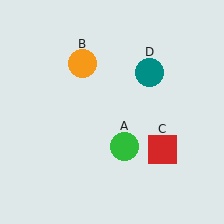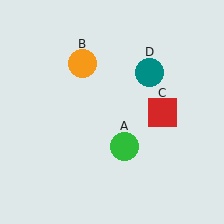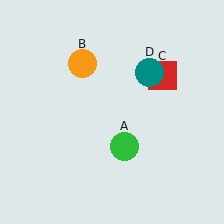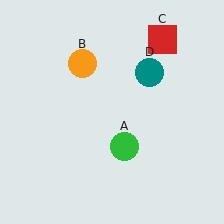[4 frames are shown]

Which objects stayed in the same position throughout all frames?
Green circle (object A) and orange circle (object B) and teal circle (object D) remained stationary.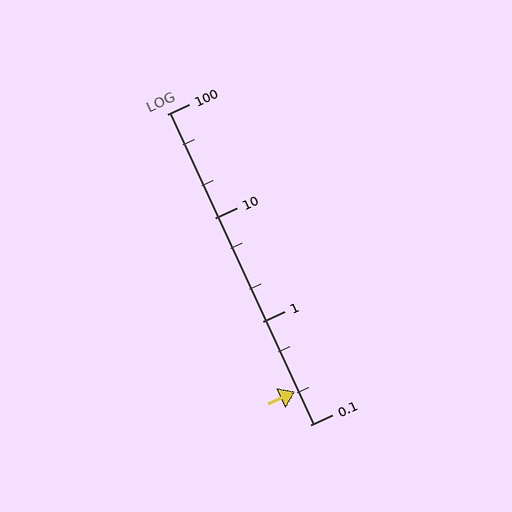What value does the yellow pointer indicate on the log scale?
The pointer indicates approximately 0.21.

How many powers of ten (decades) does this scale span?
The scale spans 3 decades, from 0.1 to 100.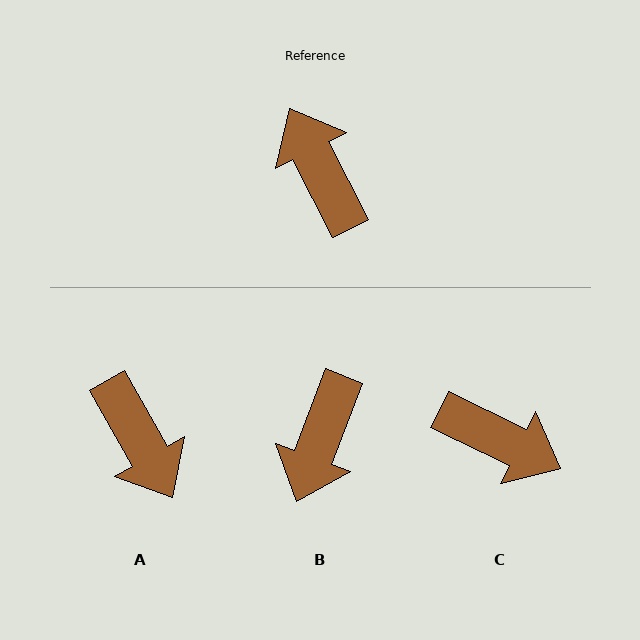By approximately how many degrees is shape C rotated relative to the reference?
Approximately 143 degrees clockwise.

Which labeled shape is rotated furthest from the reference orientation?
A, about 177 degrees away.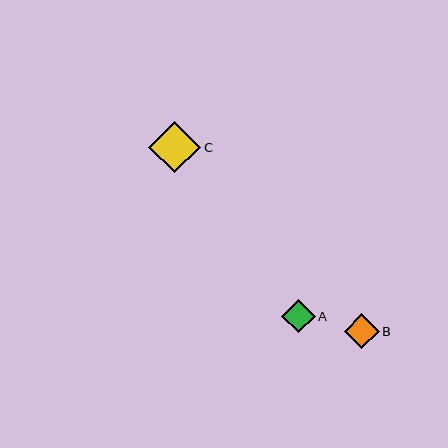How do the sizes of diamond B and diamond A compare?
Diamond B and diamond A are approximately the same size.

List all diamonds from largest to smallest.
From largest to smallest: C, B, A.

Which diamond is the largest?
Diamond C is the largest with a size of approximately 52 pixels.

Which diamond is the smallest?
Diamond A is the smallest with a size of approximately 33 pixels.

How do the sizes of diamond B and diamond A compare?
Diamond B and diamond A are approximately the same size.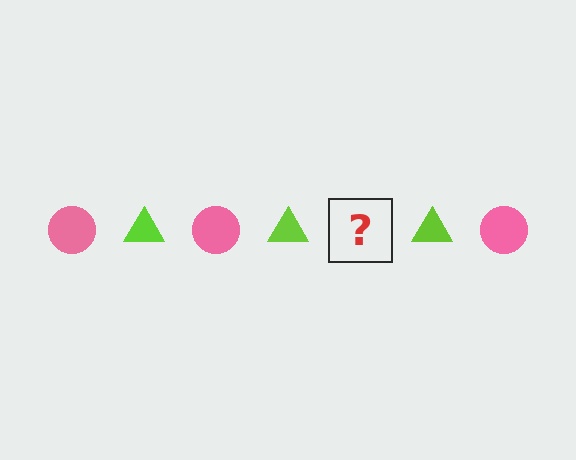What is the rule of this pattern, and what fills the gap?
The rule is that the pattern alternates between pink circle and lime triangle. The gap should be filled with a pink circle.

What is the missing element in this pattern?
The missing element is a pink circle.